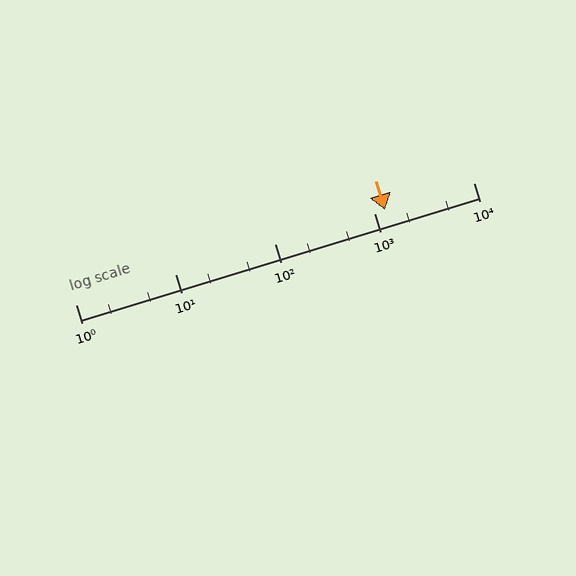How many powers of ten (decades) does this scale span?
The scale spans 4 decades, from 1 to 10000.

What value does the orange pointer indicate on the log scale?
The pointer indicates approximately 1300.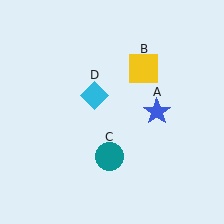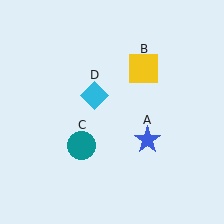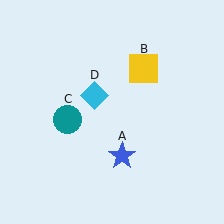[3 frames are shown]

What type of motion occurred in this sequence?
The blue star (object A), teal circle (object C) rotated clockwise around the center of the scene.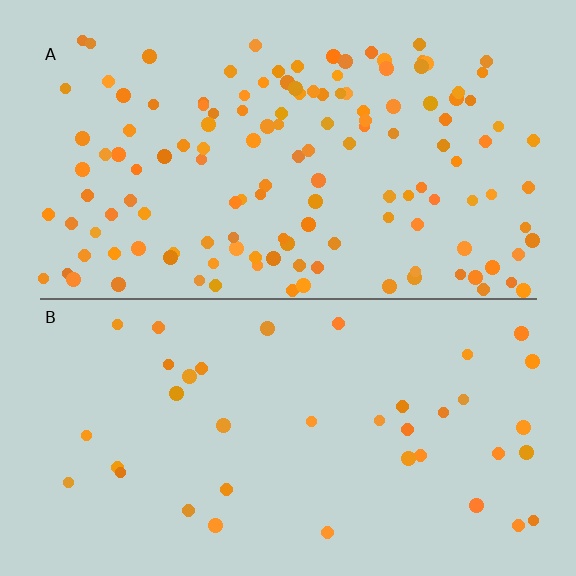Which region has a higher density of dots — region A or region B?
A (the top).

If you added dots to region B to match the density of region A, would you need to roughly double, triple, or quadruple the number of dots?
Approximately quadruple.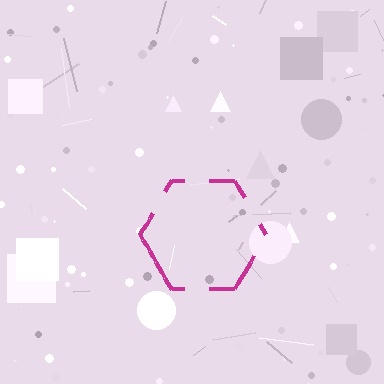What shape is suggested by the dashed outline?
The dashed outline suggests a hexagon.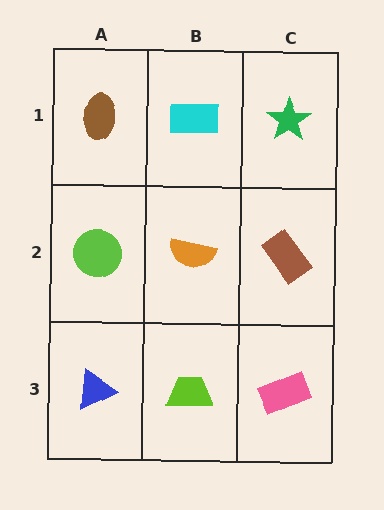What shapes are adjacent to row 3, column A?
A lime circle (row 2, column A), a lime trapezoid (row 3, column B).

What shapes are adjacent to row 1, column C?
A brown rectangle (row 2, column C), a cyan rectangle (row 1, column B).